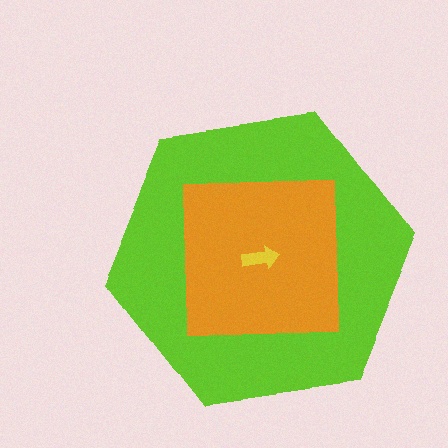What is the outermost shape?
The lime hexagon.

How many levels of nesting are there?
3.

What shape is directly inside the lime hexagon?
The orange square.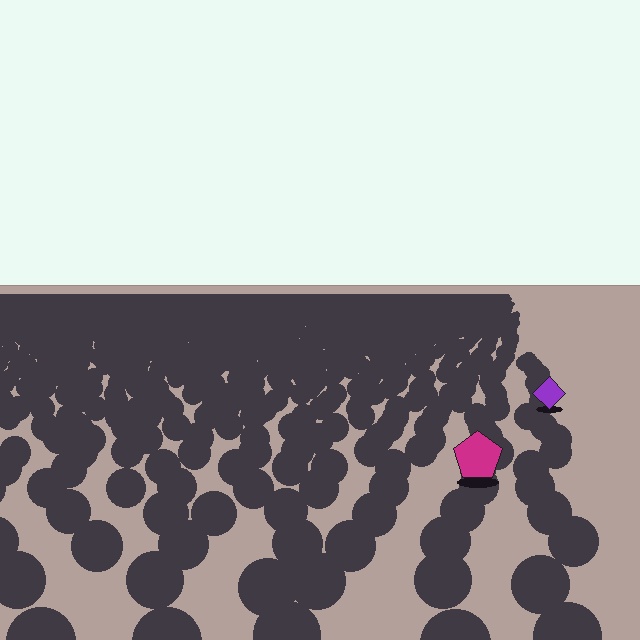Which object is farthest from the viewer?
The purple diamond is farthest from the viewer. It appears smaller and the ground texture around it is denser.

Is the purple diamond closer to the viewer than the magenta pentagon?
No. The magenta pentagon is closer — you can tell from the texture gradient: the ground texture is coarser near it.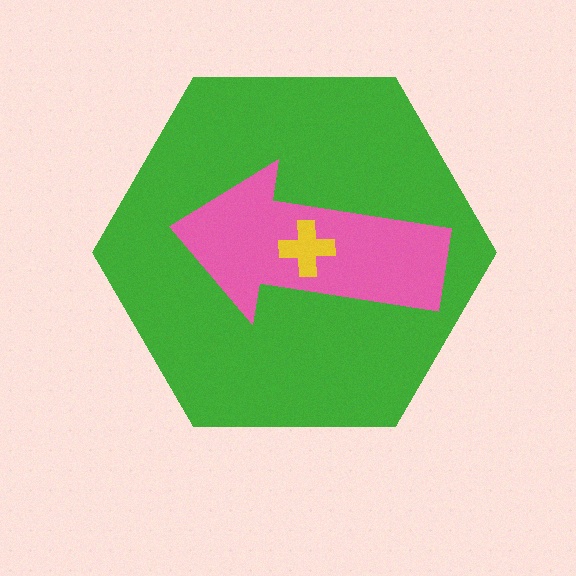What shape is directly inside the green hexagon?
The pink arrow.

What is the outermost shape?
The green hexagon.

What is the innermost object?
The yellow cross.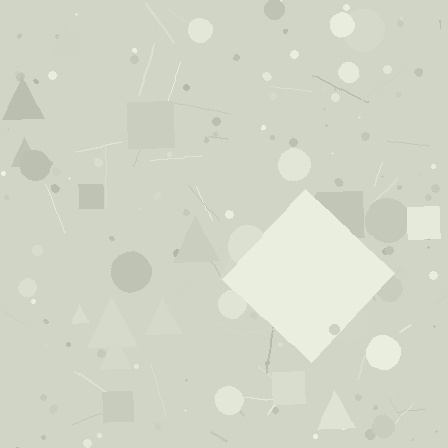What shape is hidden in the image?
A diamond is hidden in the image.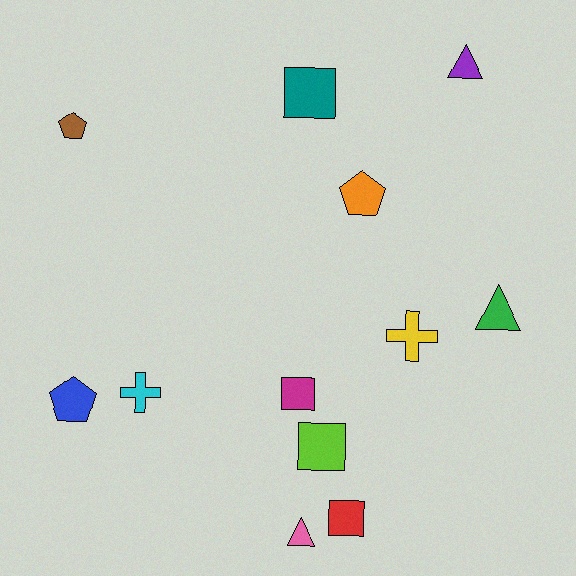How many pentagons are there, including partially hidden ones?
There are 3 pentagons.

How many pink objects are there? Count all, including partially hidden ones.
There is 1 pink object.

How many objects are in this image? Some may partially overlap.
There are 12 objects.